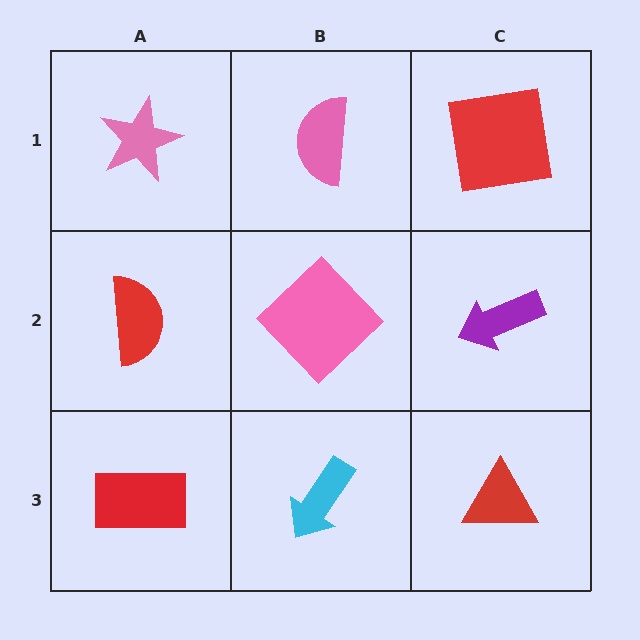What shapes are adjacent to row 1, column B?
A pink diamond (row 2, column B), a pink star (row 1, column A), a red square (row 1, column C).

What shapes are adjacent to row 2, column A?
A pink star (row 1, column A), a red rectangle (row 3, column A), a pink diamond (row 2, column B).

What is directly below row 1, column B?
A pink diamond.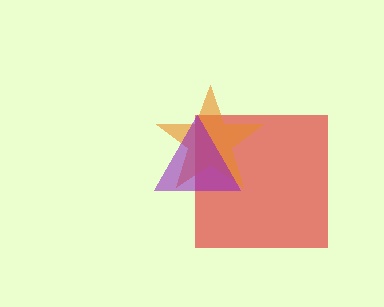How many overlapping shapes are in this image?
There are 3 overlapping shapes in the image.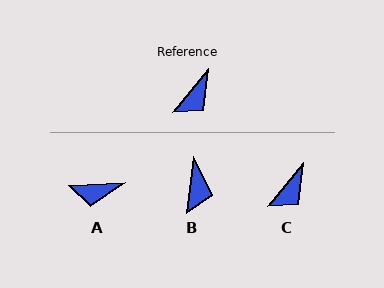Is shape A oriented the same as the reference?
No, it is off by about 48 degrees.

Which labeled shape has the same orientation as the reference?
C.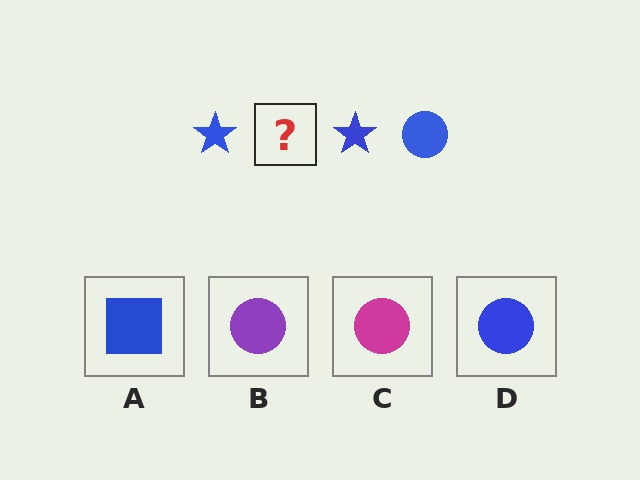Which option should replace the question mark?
Option D.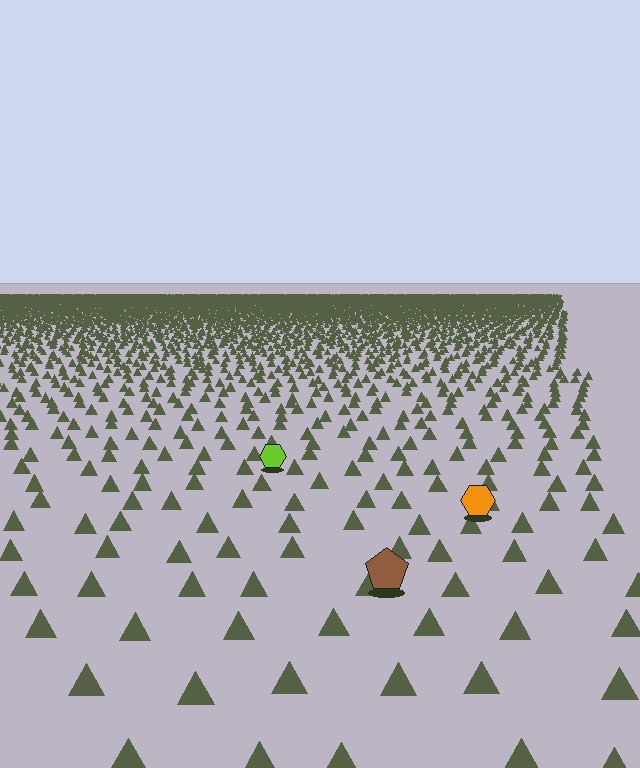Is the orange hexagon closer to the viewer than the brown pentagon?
No. The brown pentagon is closer — you can tell from the texture gradient: the ground texture is coarser near it.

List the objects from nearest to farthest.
From nearest to farthest: the brown pentagon, the orange hexagon, the lime hexagon.